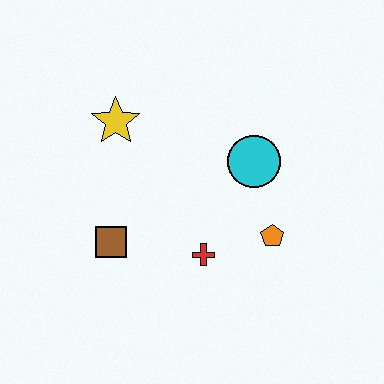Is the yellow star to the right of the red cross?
No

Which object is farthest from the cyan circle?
The brown square is farthest from the cyan circle.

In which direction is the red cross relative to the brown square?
The red cross is to the right of the brown square.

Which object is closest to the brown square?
The red cross is closest to the brown square.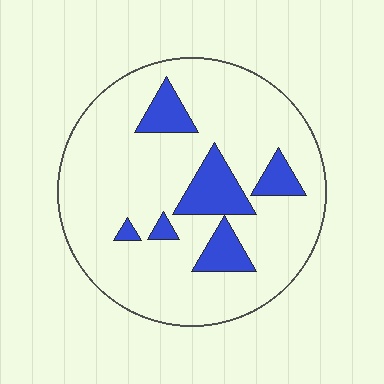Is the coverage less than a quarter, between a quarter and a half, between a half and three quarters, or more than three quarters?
Less than a quarter.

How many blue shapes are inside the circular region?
6.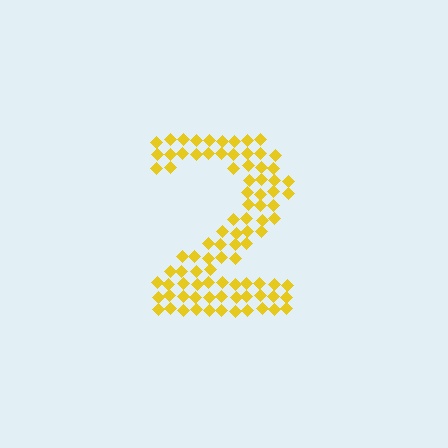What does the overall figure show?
The overall figure shows the digit 2.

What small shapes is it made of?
It is made of small diamonds.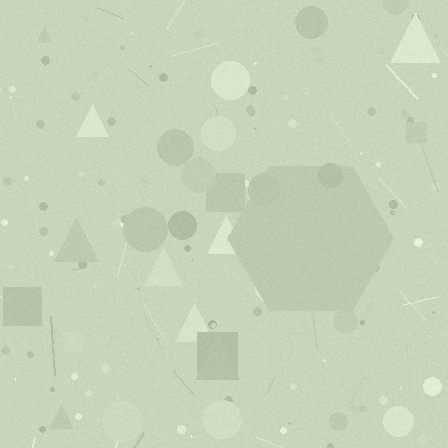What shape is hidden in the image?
A hexagon is hidden in the image.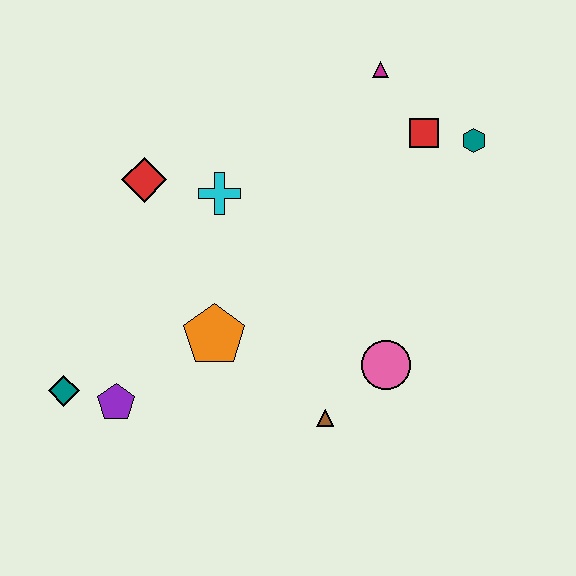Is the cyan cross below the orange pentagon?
No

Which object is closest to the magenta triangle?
The red square is closest to the magenta triangle.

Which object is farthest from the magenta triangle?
The teal diamond is farthest from the magenta triangle.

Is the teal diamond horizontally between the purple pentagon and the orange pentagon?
No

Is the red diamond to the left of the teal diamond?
No